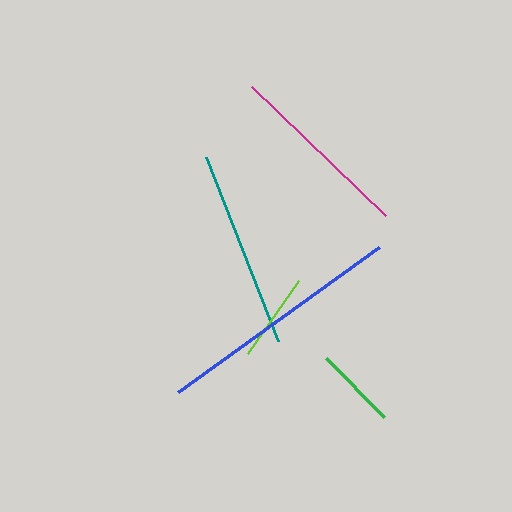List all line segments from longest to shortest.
From longest to shortest: blue, teal, magenta, lime, green.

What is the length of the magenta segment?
The magenta segment is approximately 186 pixels long.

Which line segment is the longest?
The blue line is the longest at approximately 247 pixels.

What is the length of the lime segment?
The lime segment is approximately 89 pixels long.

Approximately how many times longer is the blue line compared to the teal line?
The blue line is approximately 1.2 times the length of the teal line.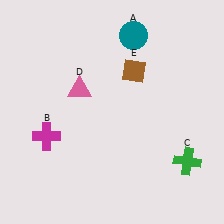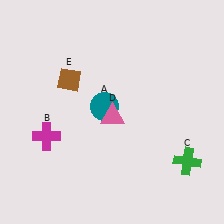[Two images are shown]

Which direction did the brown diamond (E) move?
The brown diamond (E) moved left.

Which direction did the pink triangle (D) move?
The pink triangle (D) moved right.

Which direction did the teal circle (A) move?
The teal circle (A) moved down.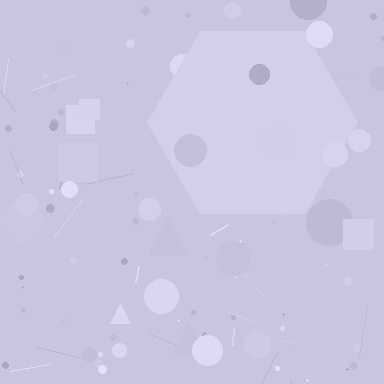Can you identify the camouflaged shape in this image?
The camouflaged shape is a hexagon.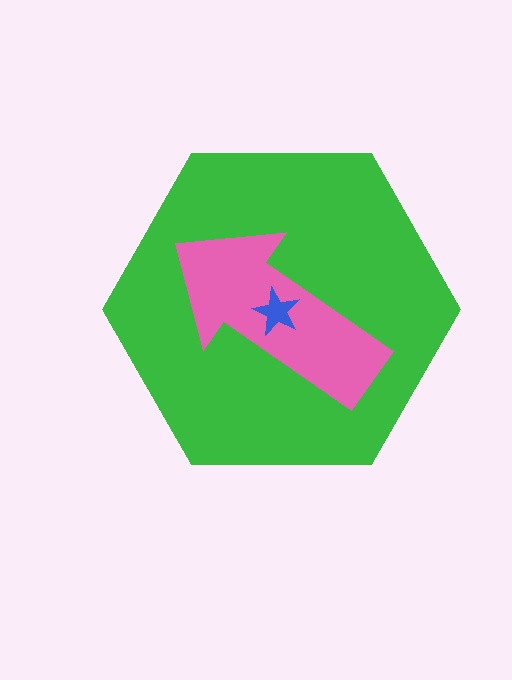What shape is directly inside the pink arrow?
The blue star.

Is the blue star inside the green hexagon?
Yes.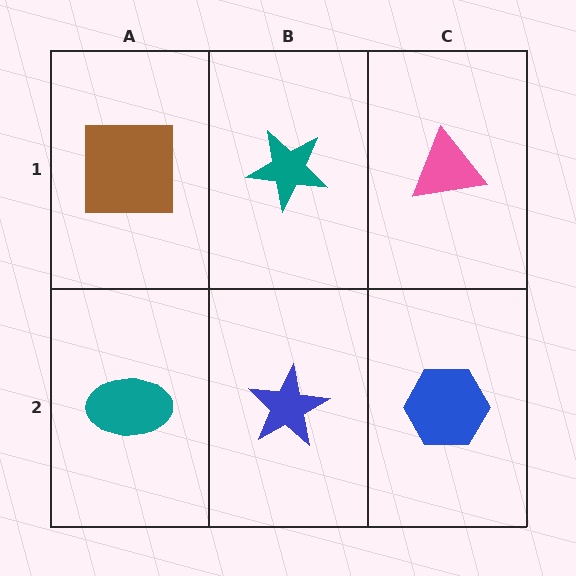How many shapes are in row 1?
3 shapes.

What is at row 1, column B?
A teal star.